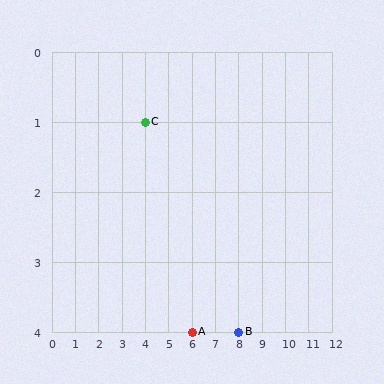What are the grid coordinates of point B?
Point B is at grid coordinates (8, 4).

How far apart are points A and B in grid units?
Points A and B are 2 columns apart.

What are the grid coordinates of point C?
Point C is at grid coordinates (4, 1).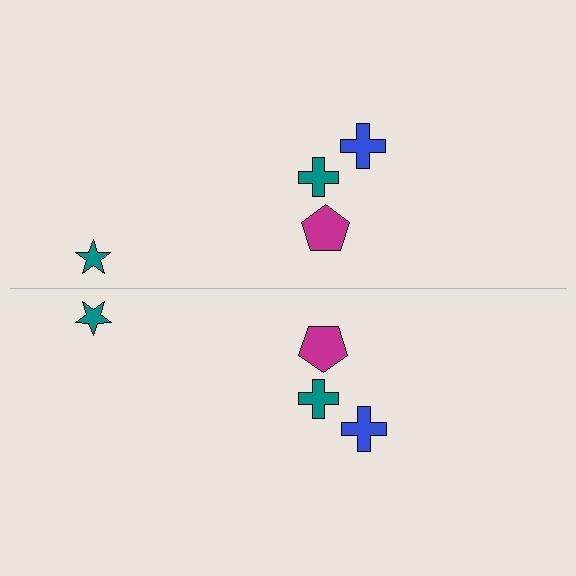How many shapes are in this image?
There are 8 shapes in this image.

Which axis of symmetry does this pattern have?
The pattern has a horizontal axis of symmetry running through the center of the image.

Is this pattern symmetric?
Yes, this pattern has bilateral (reflection) symmetry.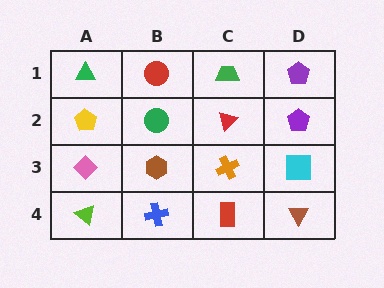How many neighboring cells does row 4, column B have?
3.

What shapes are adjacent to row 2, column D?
A purple pentagon (row 1, column D), a cyan square (row 3, column D), a red triangle (row 2, column C).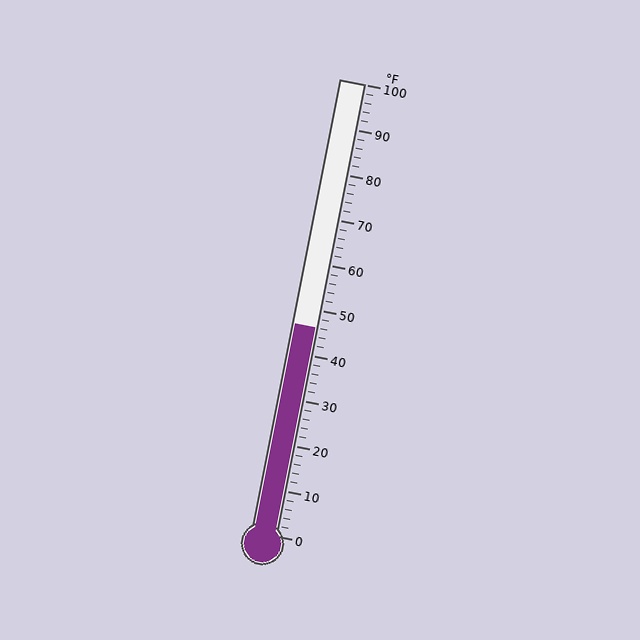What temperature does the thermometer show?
The thermometer shows approximately 46°F.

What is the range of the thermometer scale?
The thermometer scale ranges from 0°F to 100°F.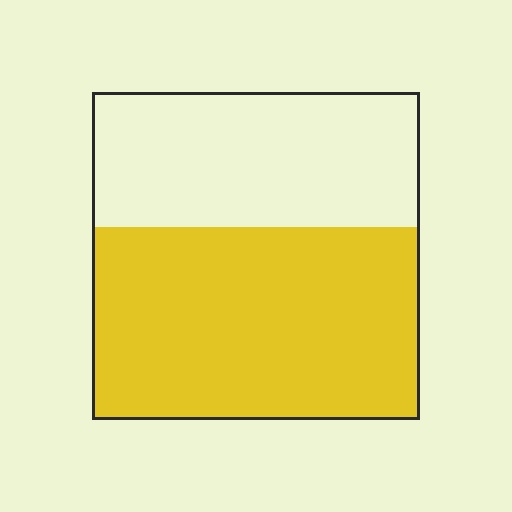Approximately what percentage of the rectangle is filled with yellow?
Approximately 60%.